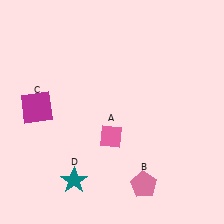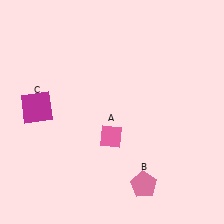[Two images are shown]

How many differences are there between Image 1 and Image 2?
There is 1 difference between the two images.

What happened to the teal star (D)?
The teal star (D) was removed in Image 2. It was in the bottom-left area of Image 1.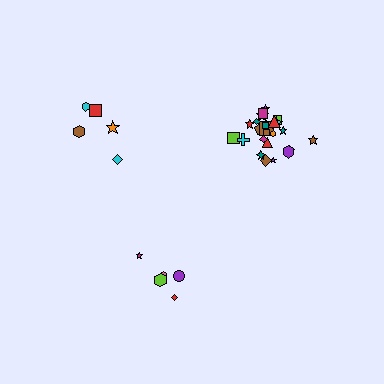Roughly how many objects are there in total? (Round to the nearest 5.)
Roughly 35 objects in total.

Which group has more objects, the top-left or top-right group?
The top-right group.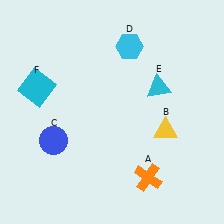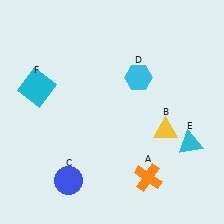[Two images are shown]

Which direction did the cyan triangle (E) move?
The cyan triangle (E) moved down.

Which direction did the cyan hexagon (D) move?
The cyan hexagon (D) moved down.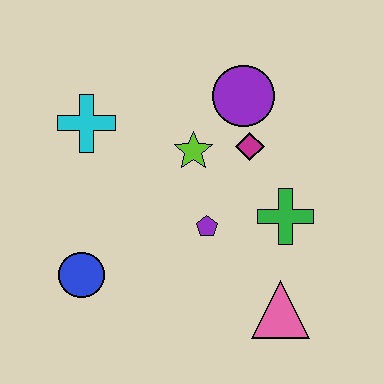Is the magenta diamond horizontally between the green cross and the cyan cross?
Yes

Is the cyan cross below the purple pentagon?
No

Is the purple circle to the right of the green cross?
No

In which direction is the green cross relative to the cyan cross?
The green cross is to the right of the cyan cross.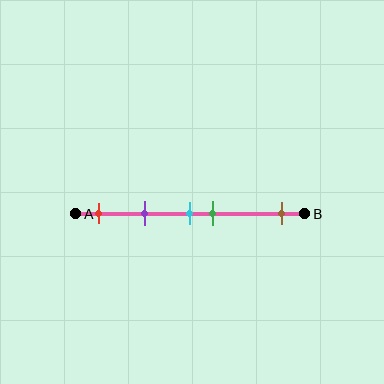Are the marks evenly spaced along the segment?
No, the marks are not evenly spaced.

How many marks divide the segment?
There are 5 marks dividing the segment.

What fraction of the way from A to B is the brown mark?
The brown mark is approximately 90% (0.9) of the way from A to B.